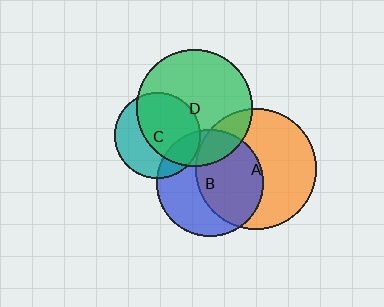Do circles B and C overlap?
Yes.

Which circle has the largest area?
Circle A (orange).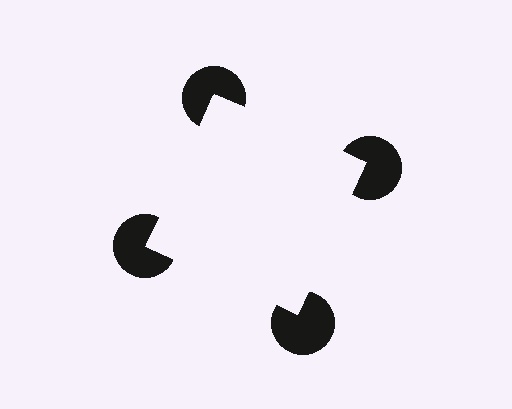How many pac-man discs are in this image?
There are 4 — one at each vertex of the illusory square.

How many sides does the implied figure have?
4 sides.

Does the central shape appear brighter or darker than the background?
It typically appears slightly brighter than the background, even though no actual brightness change is drawn.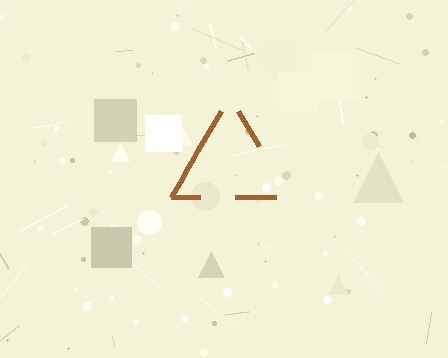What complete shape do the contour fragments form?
The contour fragments form a triangle.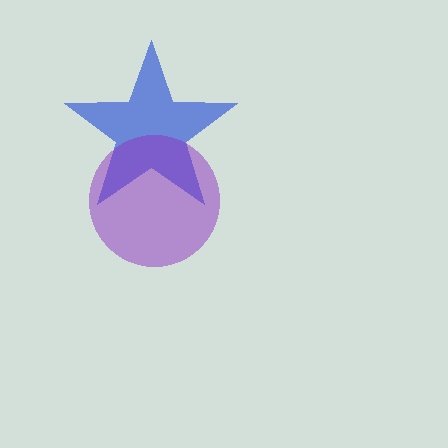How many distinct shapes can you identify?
There are 2 distinct shapes: a blue star, a purple circle.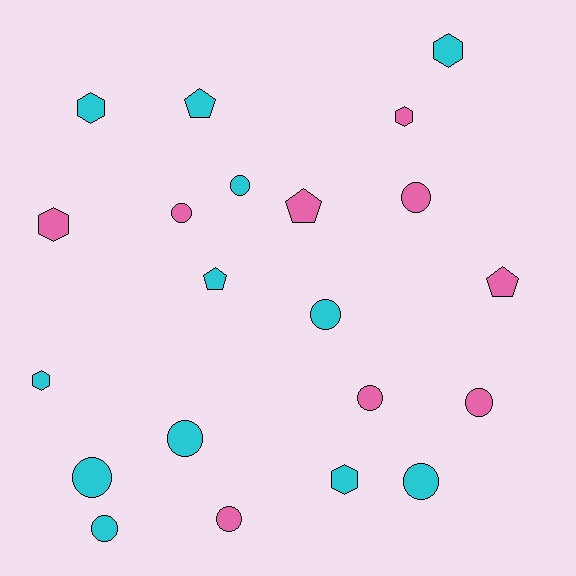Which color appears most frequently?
Cyan, with 12 objects.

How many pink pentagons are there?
There are 2 pink pentagons.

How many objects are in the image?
There are 21 objects.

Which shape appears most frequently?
Circle, with 11 objects.